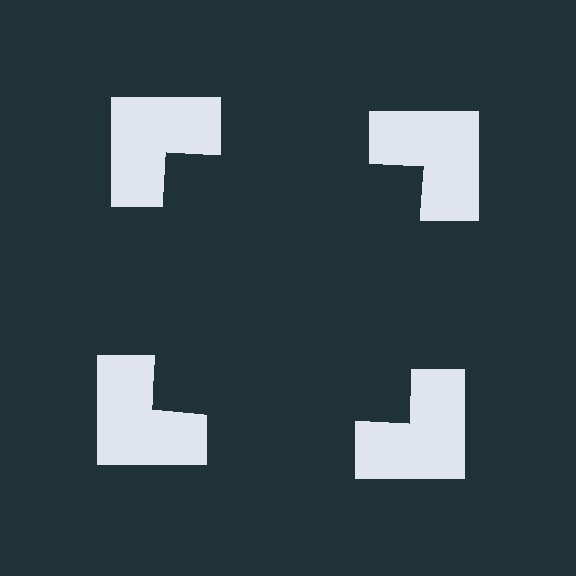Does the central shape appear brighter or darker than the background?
It typically appears slightly darker than the background, even though no actual brightness change is drawn.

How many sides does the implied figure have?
4 sides.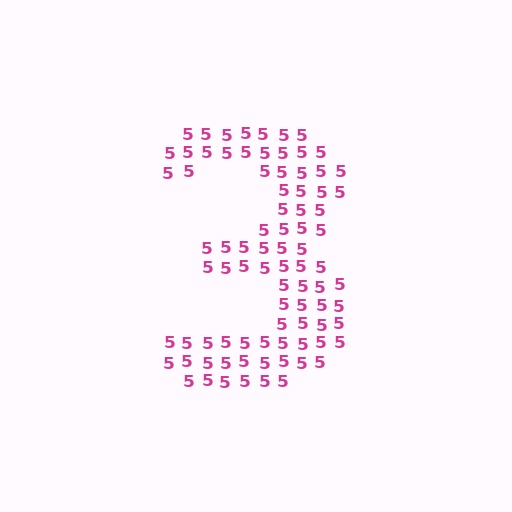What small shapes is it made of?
It is made of small digit 5's.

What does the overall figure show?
The overall figure shows the digit 3.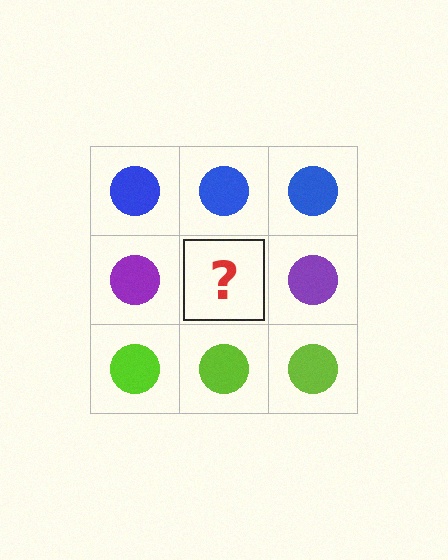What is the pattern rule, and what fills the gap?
The rule is that each row has a consistent color. The gap should be filled with a purple circle.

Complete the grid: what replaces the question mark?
The question mark should be replaced with a purple circle.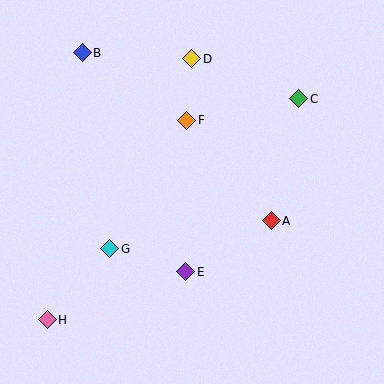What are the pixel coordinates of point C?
Point C is at (299, 99).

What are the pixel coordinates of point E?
Point E is at (186, 272).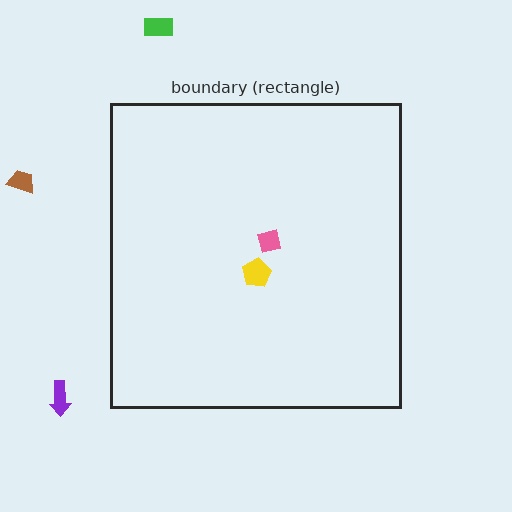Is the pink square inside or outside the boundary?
Inside.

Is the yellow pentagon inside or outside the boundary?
Inside.